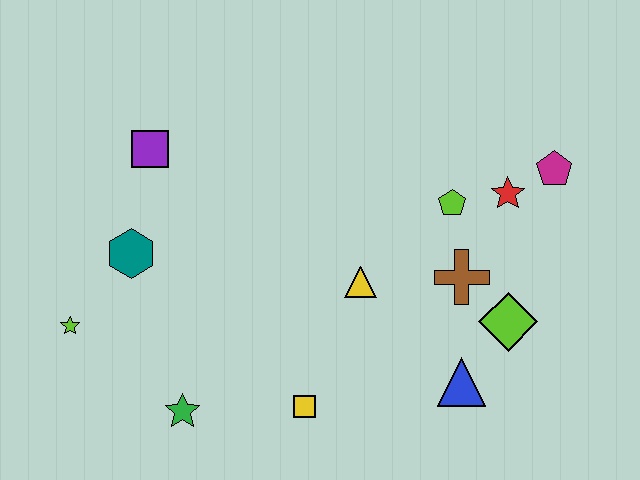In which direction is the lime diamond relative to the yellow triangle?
The lime diamond is to the right of the yellow triangle.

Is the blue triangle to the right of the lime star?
Yes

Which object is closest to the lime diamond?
The brown cross is closest to the lime diamond.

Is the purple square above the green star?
Yes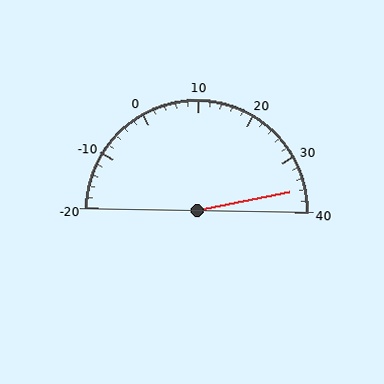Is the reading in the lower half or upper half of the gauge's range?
The reading is in the upper half of the range (-20 to 40).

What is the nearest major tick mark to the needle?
The nearest major tick mark is 40.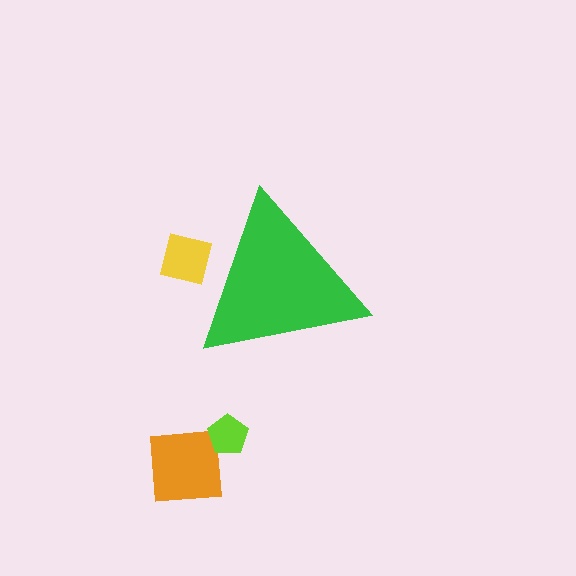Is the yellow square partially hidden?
Yes, the yellow square is partially hidden behind the green triangle.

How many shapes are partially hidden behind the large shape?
1 shape is partially hidden.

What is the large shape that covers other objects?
A green triangle.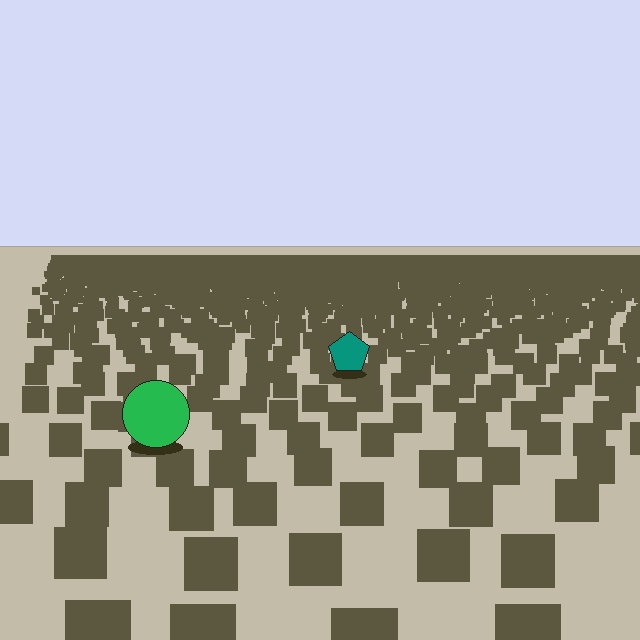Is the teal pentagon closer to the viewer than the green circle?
No. The green circle is closer — you can tell from the texture gradient: the ground texture is coarser near it.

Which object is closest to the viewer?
The green circle is closest. The texture marks near it are larger and more spread out.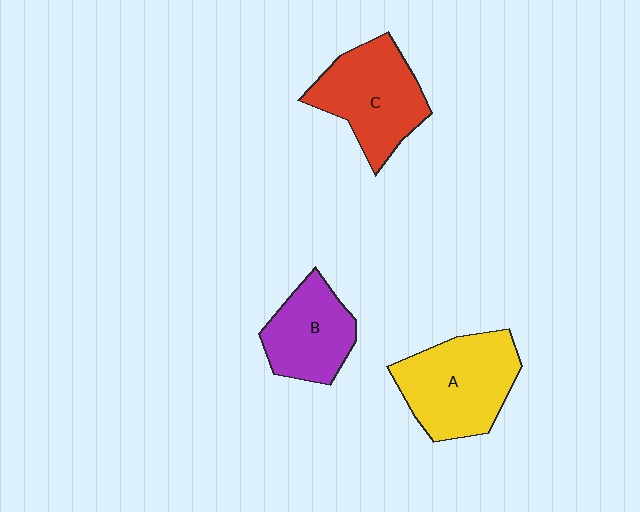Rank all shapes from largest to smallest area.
From largest to smallest: A (yellow), C (red), B (purple).